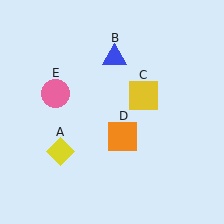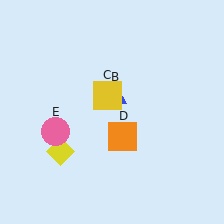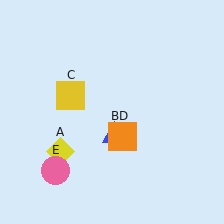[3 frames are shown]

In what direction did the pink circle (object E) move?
The pink circle (object E) moved down.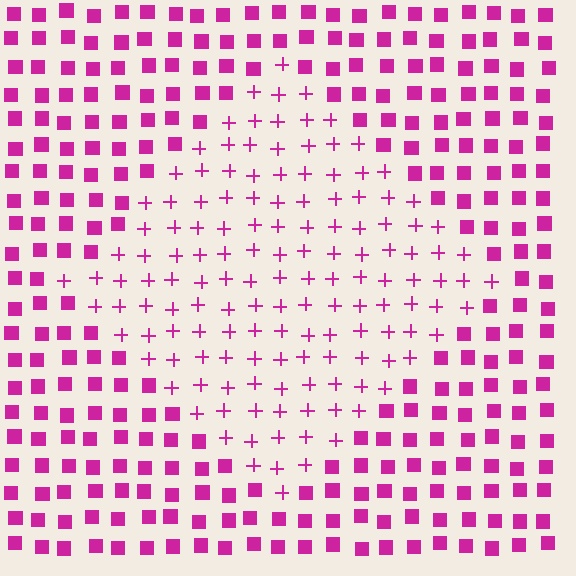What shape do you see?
I see a diamond.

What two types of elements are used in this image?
The image uses plus signs inside the diamond region and squares outside it.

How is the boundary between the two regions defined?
The boundary is defined by a change in element shape: plus signs inside vs. squares outside. All elements share the same color and spacing.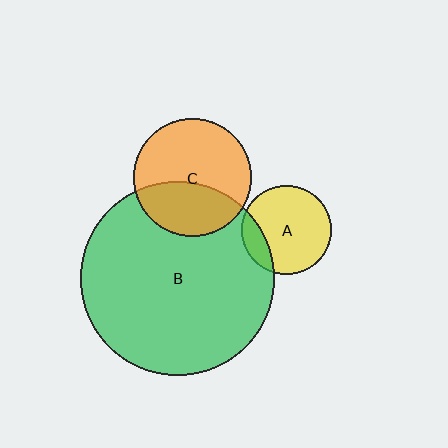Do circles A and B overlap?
Yes.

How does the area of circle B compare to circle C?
Approximately 2.7 times.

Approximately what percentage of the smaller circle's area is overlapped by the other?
Approximately 15%.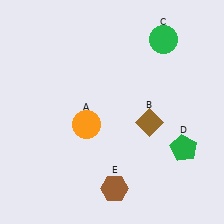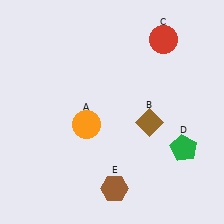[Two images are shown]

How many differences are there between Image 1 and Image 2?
There is 1 difference between the two images.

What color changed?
The circle (C) changed from green in Image 1 to red in Image 2.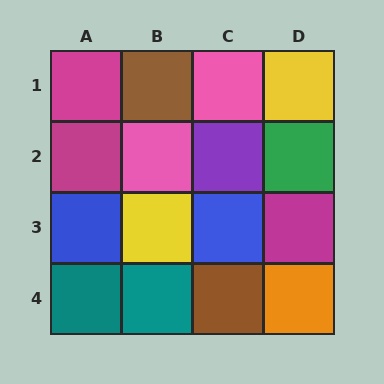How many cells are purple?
1 cell is purple.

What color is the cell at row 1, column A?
Magenta.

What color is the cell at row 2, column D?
Green.